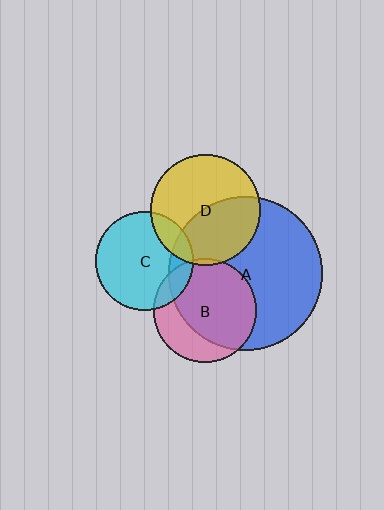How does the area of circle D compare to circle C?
Approximately 1.3 times.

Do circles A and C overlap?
Yes.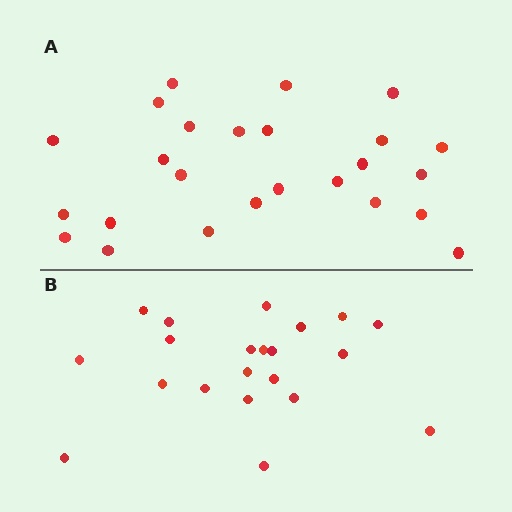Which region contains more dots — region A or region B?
Region A (the top region) has more dots.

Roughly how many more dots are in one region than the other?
Region A has about 4 more dots than region B.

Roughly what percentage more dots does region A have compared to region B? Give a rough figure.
About 20% more.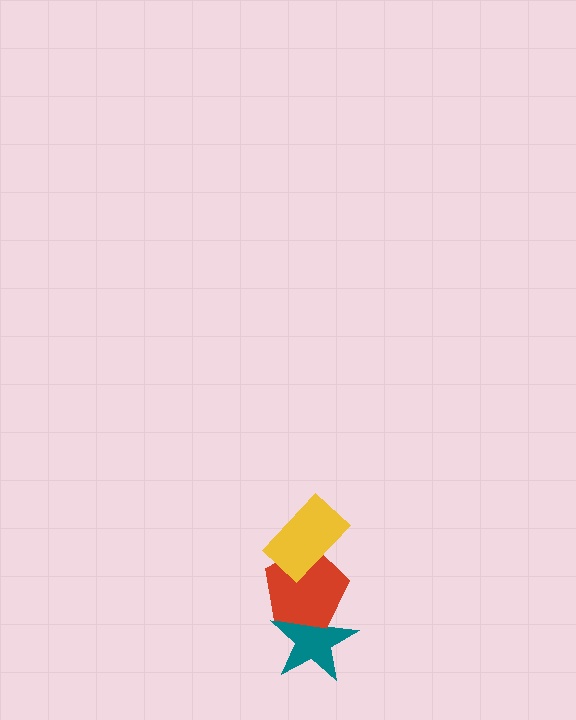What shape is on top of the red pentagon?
The yellow rectangle is on top of the red pentagon.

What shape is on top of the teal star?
The red pentagon is on top of the teal star.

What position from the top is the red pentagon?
The red pentagon is 2nd from the top.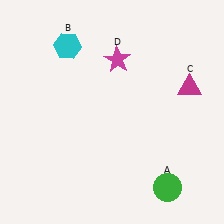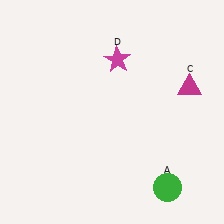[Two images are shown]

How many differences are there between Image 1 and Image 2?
There is 1 difference between the two images.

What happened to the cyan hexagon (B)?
The cyan hexagon (B) was removed in Image 2. It was in the top-left area of Image 1.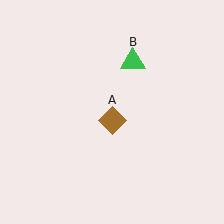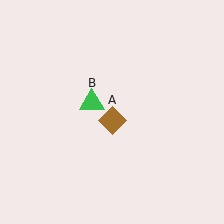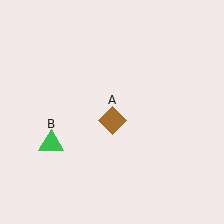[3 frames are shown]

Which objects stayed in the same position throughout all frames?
Brown diamond (object A) remained stationary.